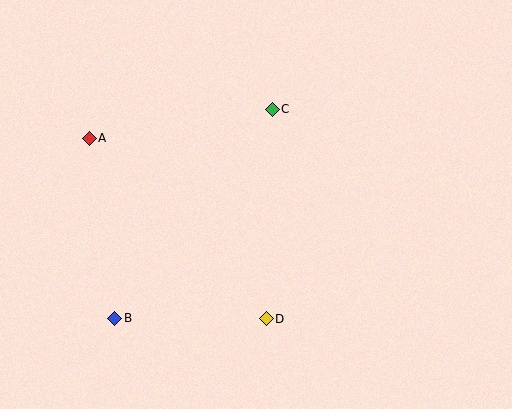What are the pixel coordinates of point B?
Point B is at (115, 318).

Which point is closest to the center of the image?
Point C at (272, 109) is closest to the center.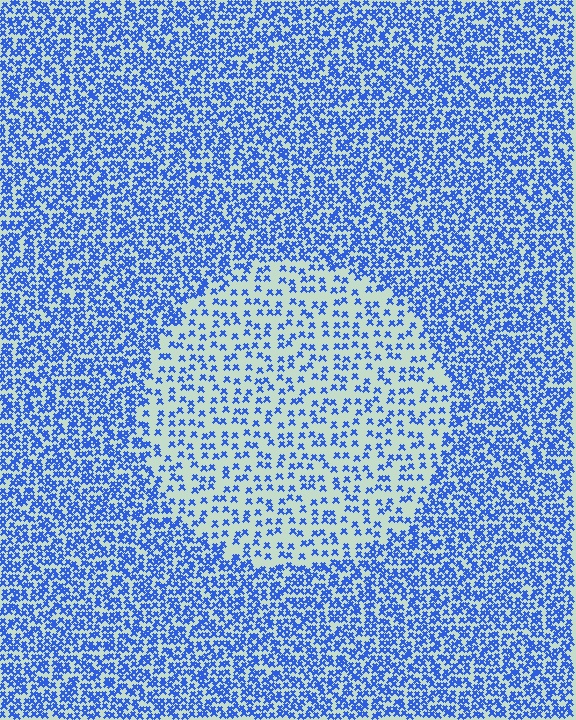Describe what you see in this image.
The image contains small blue elements arranged at two different densities. A circle-shaped region is visible where the elements are less densely packed than the surrounding area.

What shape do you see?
I see a circle.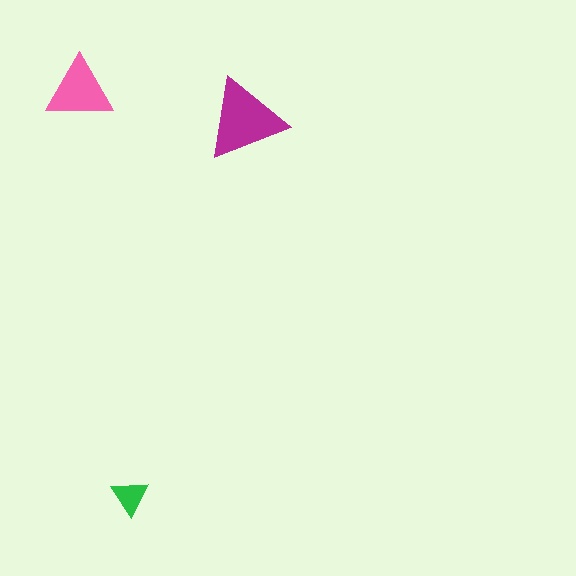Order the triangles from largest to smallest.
the magenta one, the pink one, the green one.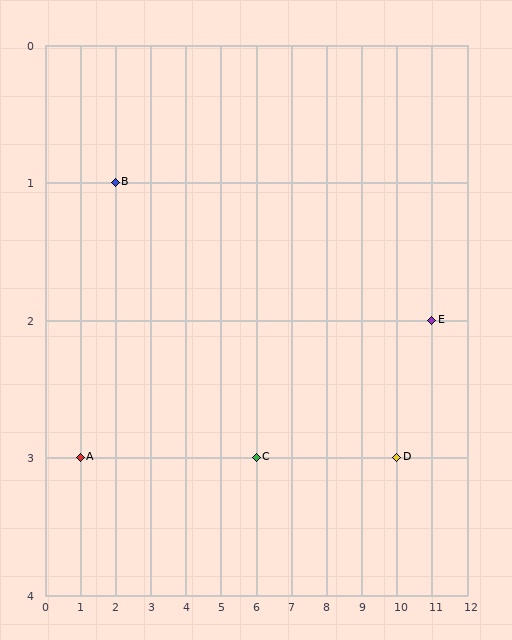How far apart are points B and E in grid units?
Points B and E are 9 columns and 1 row apart (about 9.1 grid units diagonally).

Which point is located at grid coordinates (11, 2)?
Point E is at (11, 2).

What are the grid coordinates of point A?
Point A is at grid coordinates (1, 3).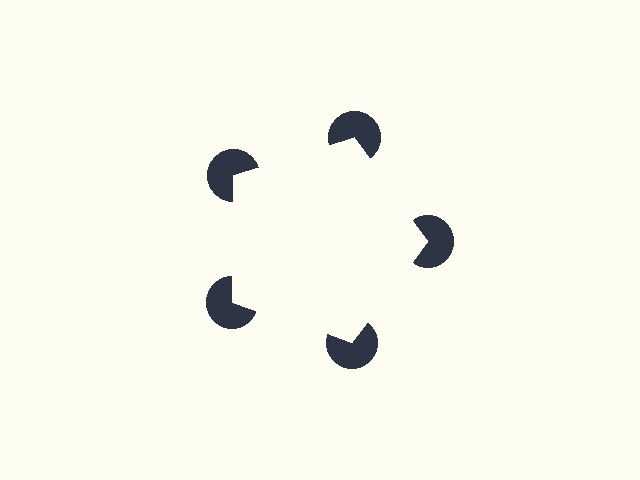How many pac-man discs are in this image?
There are 5 — one at each vertex of the illusory pentagon.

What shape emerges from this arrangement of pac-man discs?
An illusory pentagon — its edges are inferred from the aligned wedge cuts in the pac-man discs, not physically drawn.